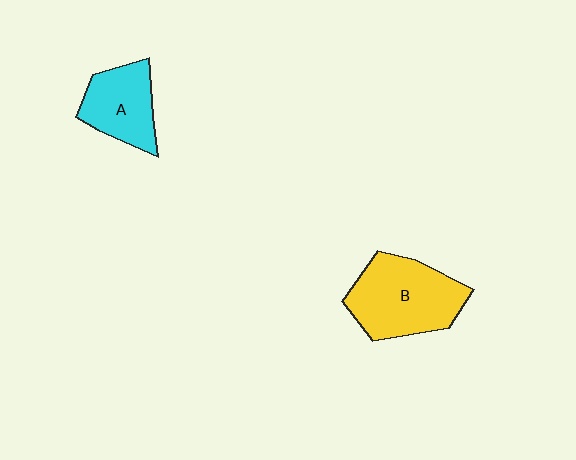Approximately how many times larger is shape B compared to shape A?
Approximately 1.5 times.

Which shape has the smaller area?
Shape A (cyan).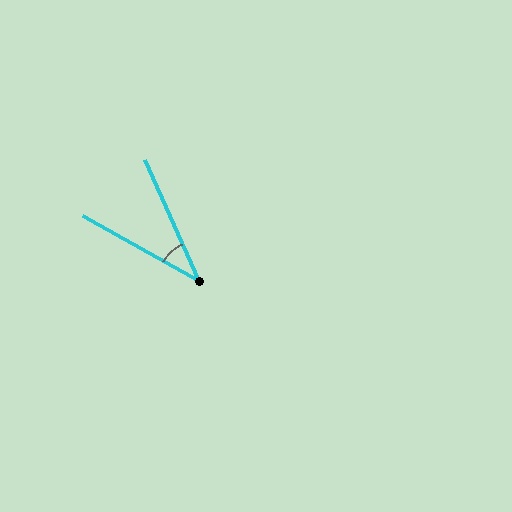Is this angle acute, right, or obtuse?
It is acute.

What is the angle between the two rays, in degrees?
Approximately 37 degrees.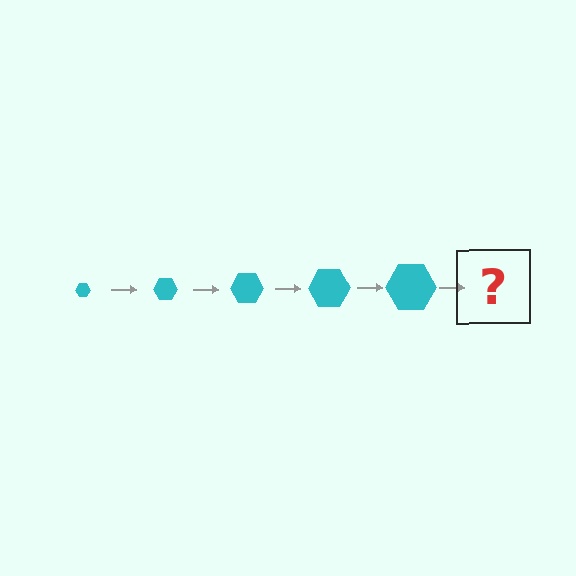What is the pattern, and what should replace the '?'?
The pattern is that the hexagon gets progressively larger each step. The '?' should be a cyan hexagon, larger than the previous one.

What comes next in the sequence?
The next element should be a cyan hexagon, larger than the previous one.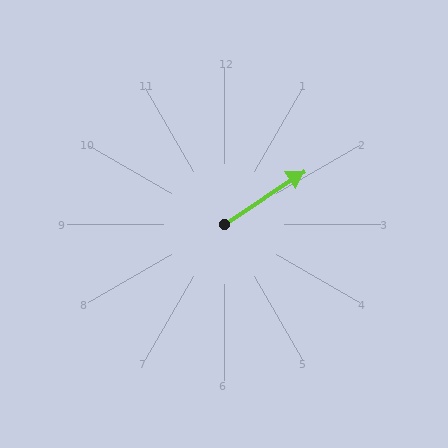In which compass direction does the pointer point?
Northeast.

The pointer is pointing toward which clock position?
Roughly 2 o'clock.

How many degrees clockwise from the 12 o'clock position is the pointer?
Approximately 56 degrees.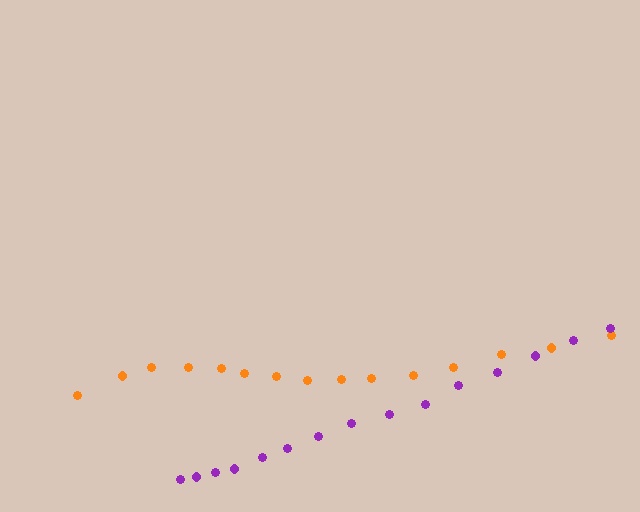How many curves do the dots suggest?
There are 2 distinct paths.